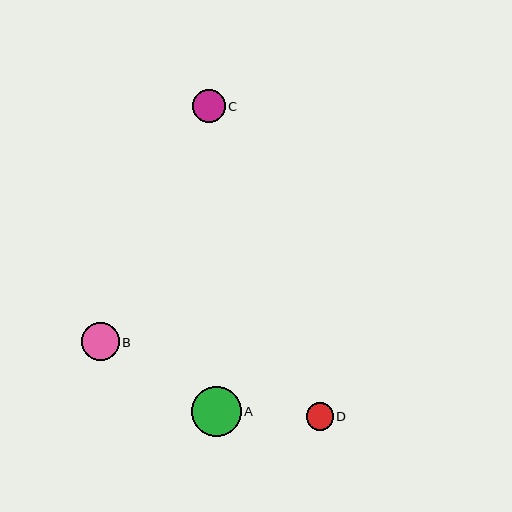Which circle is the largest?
Circle A is the largest with a size of approximately 50 pixels.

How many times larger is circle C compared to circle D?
Circle C is approximately 1.2 times the size of circle D.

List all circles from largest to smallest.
From largest to smallest: A, B, C, D.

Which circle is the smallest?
Circle D is the smallest with a size of approximately 27 pixels.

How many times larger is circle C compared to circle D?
Circle C is approximately 1.2 times the size of circle D.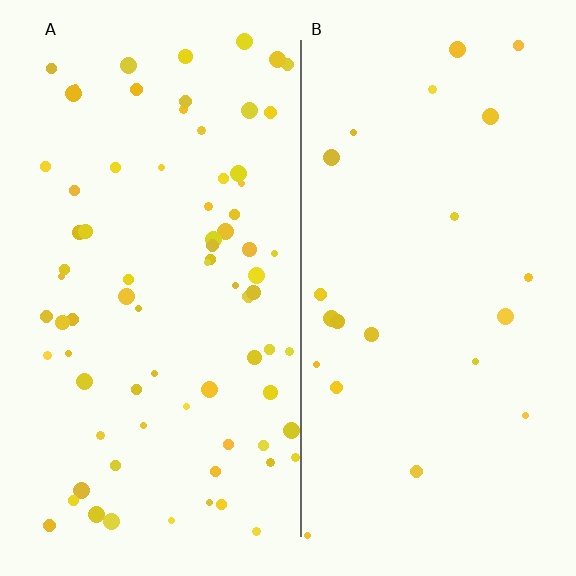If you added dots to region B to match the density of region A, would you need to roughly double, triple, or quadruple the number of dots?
Approximately triple.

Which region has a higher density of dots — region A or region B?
A (the left).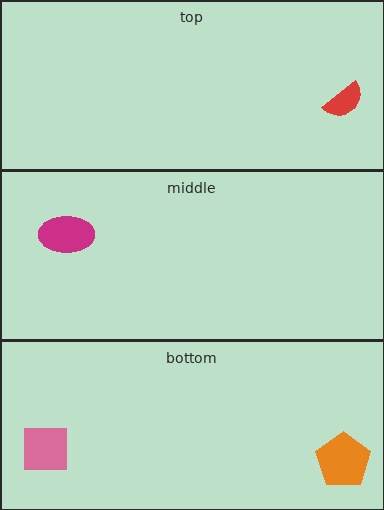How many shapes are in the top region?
1.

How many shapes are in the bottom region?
2.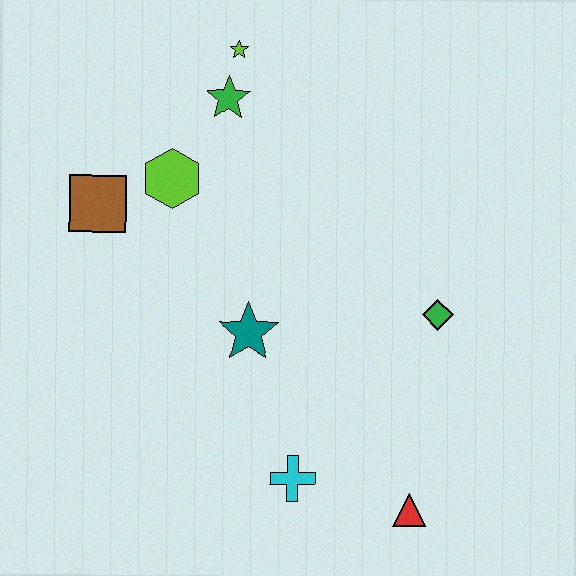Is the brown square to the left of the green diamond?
Yes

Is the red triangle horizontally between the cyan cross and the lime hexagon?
No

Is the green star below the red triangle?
No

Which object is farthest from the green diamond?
The brown square is farthest from the green diamond.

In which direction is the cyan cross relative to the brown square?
The cyan cross is below the brown square.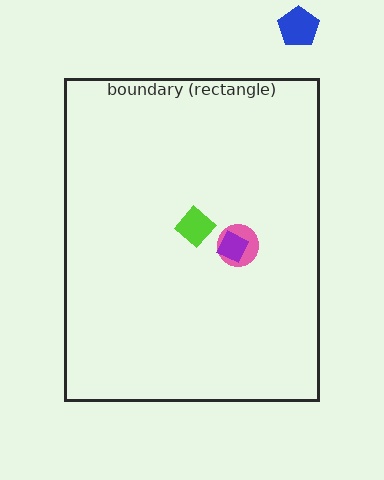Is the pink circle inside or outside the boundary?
Inside.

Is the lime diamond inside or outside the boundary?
Inside.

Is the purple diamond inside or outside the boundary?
Inside.